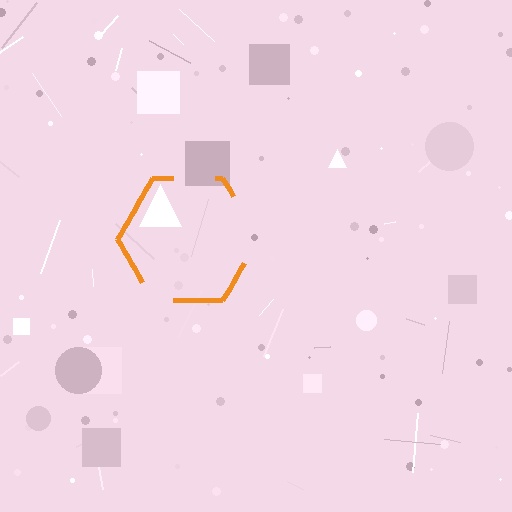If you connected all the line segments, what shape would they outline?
They would outline a hexagon.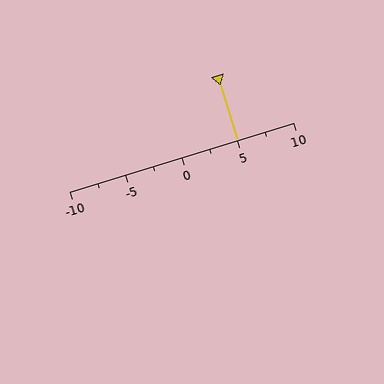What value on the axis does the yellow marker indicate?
The marker indicates approximately 5.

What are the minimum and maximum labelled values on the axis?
The axis runs from -10 to 10.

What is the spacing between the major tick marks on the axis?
The major ticks are spaced 5 apart.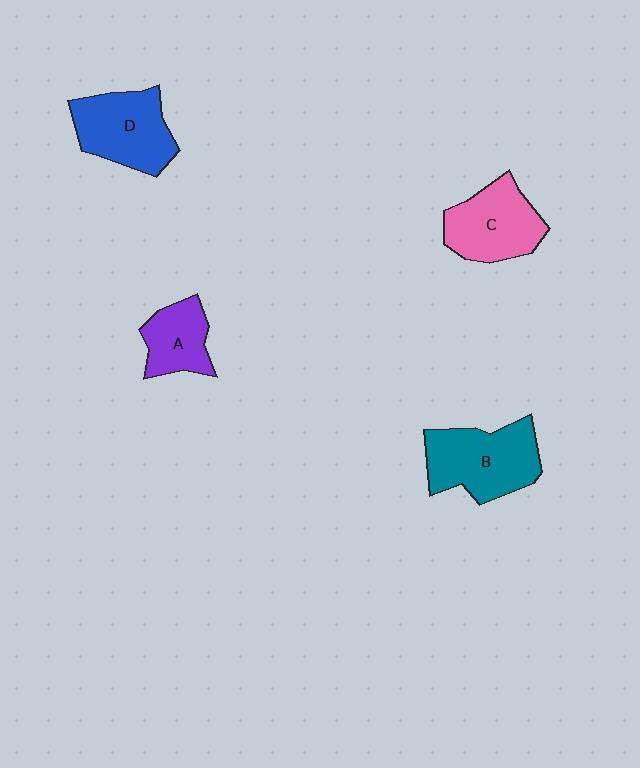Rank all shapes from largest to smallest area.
From largest to smallest: B (teal), D (blue), C (pink), A (purple).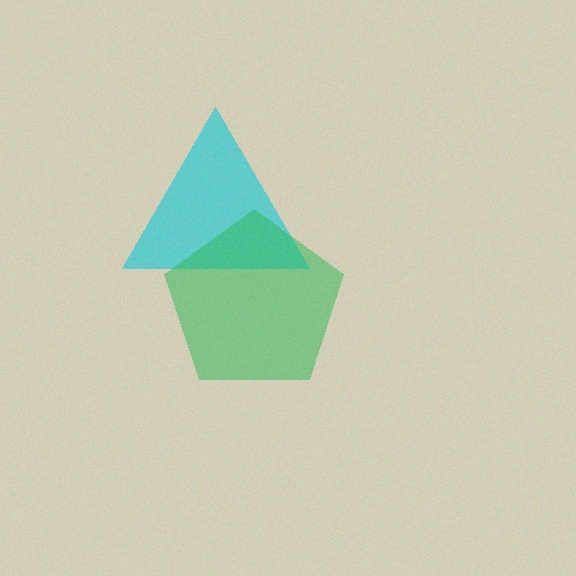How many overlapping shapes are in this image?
There are 2 overlapping shapes in the image.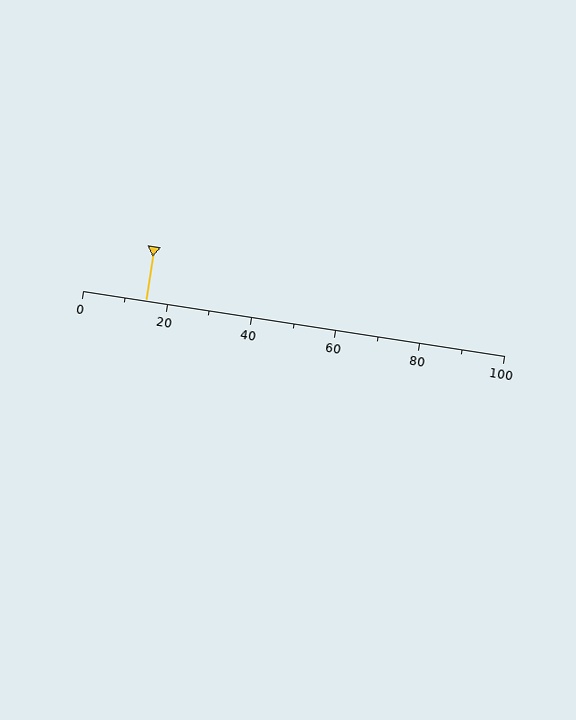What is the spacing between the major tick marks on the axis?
The major ticks are spaced 20 apart.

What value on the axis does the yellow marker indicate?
The marker indicates approximately 15.